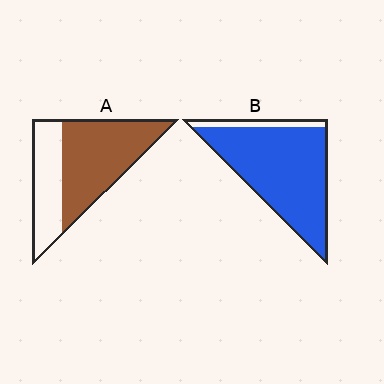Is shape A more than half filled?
Yes.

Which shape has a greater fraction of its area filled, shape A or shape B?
Shape B.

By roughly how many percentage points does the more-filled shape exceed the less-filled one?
By roughly 25 percentage points (B over A).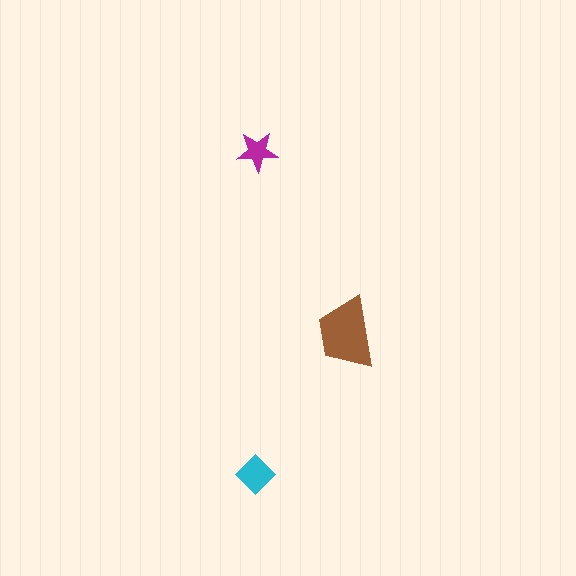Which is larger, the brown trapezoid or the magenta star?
The brown trapezoid.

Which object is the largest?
The brown trapezoid.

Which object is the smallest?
The magenta star.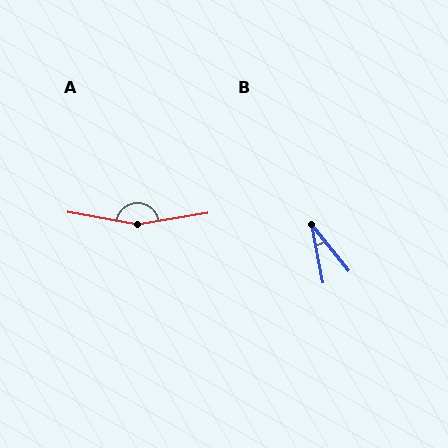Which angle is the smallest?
B, at approximately 27 degrees.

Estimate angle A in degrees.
Approximately 160 degrees.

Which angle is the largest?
A, at approximately 160 degrees.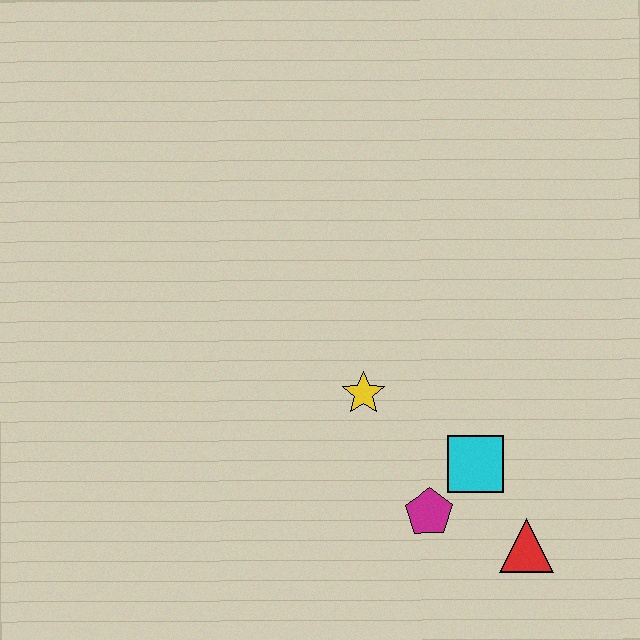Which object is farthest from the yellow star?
The red triangle is farthest from the yellow star.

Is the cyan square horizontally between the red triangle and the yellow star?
Yes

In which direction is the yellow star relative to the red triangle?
The yellow star is to the left of the red triangle.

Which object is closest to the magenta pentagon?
The cyan square is closest to the magenta pentagon.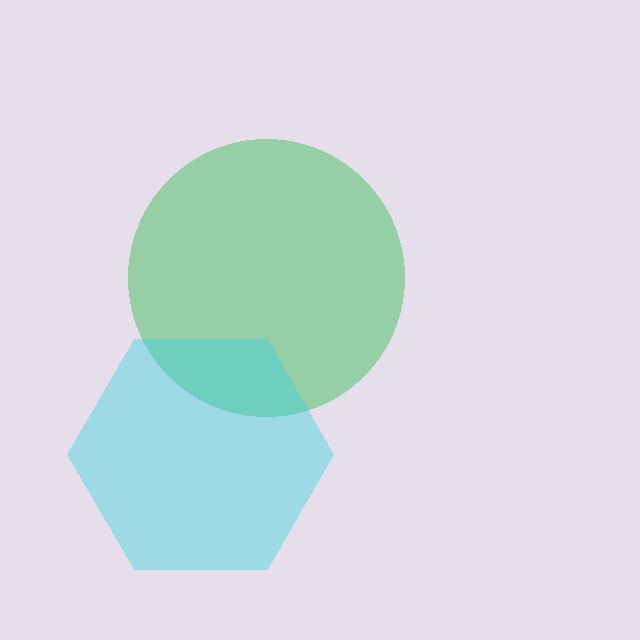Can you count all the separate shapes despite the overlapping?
Yes, there are 2 separate shapes.